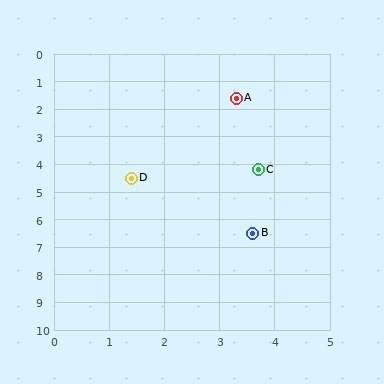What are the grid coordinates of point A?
Point A is at approximately (3.3, 1.6).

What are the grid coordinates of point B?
Point B is at approximately (3.6, 6.5).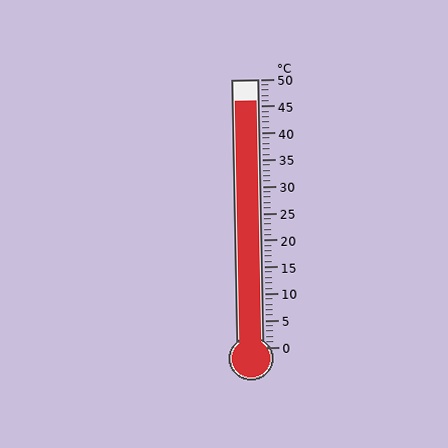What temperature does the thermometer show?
The thermometer shows approximately 46°C.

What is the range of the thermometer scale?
The thermometer scale ranges from 0°C to 50°C.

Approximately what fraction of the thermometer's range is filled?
The thermometer is filled to approximately 90% of its range.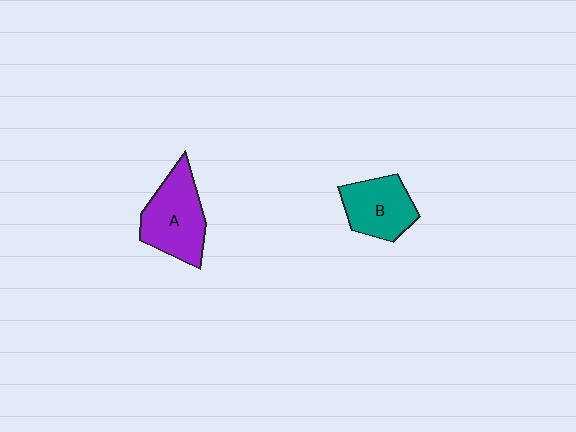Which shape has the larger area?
Shape A (purple).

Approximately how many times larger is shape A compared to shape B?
Approximately 1.2 times.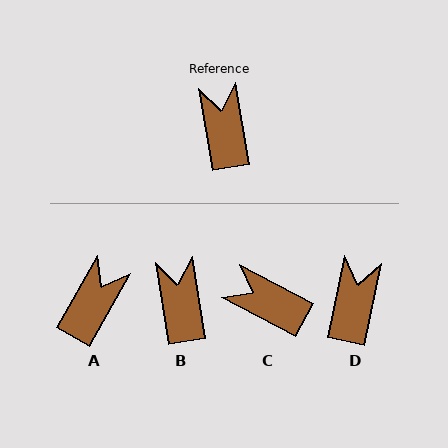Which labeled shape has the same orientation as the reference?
B.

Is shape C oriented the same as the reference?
No, it is off by about 53 degrees.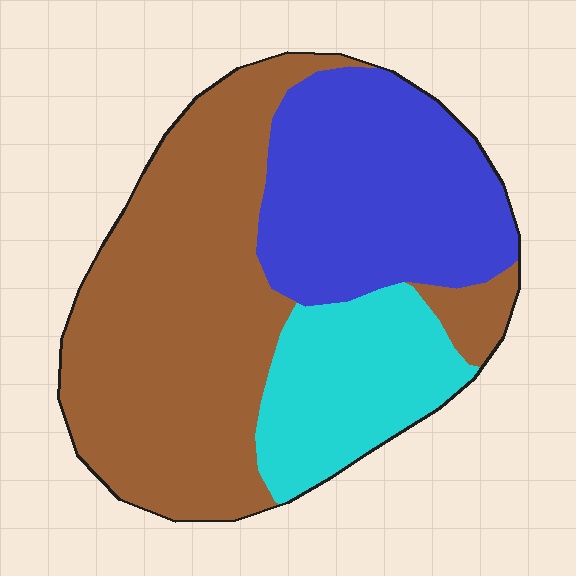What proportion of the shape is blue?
Blue takes up about one third (1/3) of the shape.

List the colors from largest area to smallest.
From largest to smallest: brown, blue, cyan.